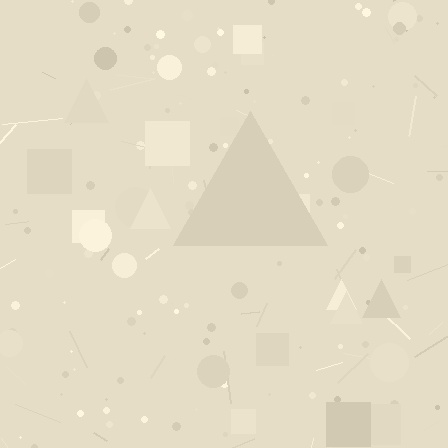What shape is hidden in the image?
A triangle is hidden in the image.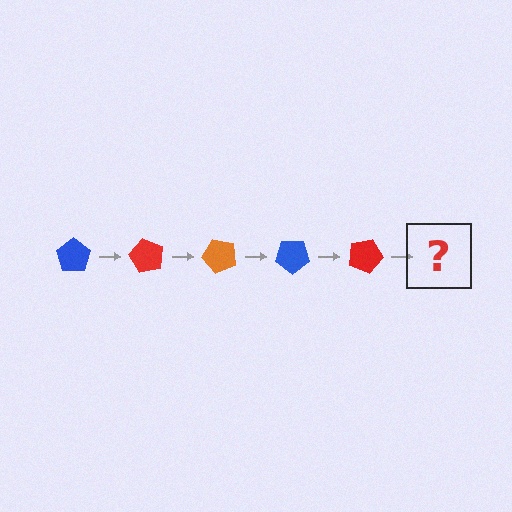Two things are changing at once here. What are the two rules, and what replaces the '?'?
The two rules are that it rotates 60 degrees each step and the color cycles through blue, red, and orange. The '?' should be an orange pentagon, rotated 300 degrees from the start.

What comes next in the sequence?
The next element should be an orange pentagon, rotated 300 degrees from the start.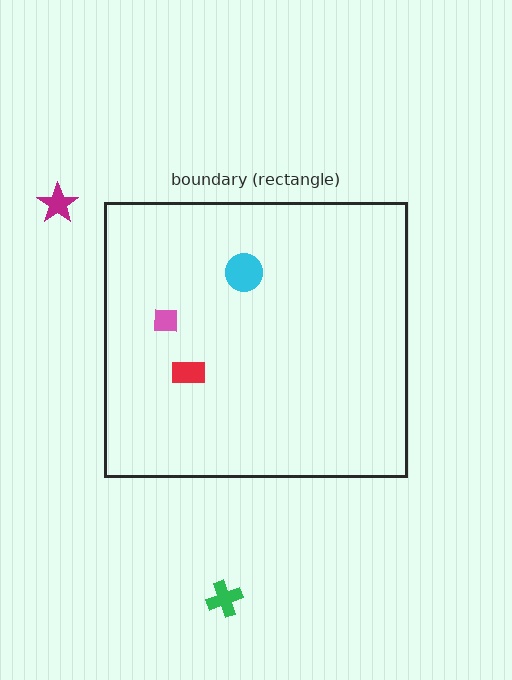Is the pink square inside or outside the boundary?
Inside.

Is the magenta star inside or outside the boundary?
Outside.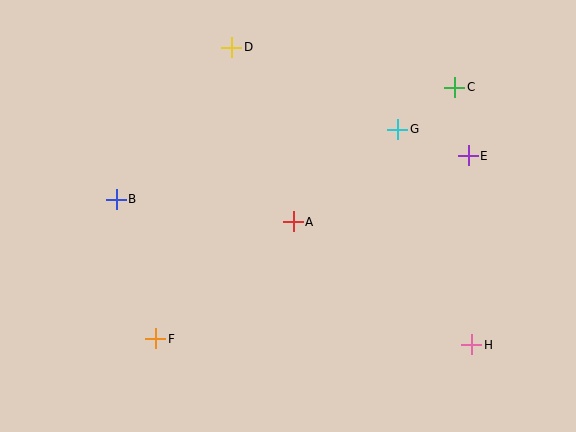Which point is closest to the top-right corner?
Point C is closest to the top-right corner.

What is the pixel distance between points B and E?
The distance between B and E is 355 pixels.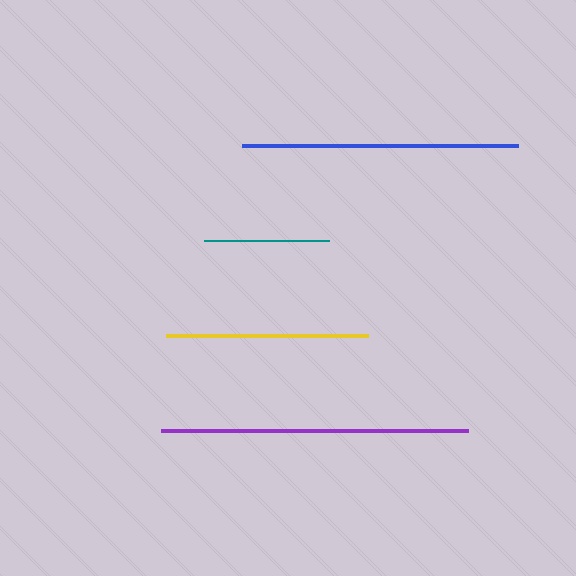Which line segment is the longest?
The purple line is the longest at approximately 307 pixels.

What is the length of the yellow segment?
The yellow segment is approximately 202 pixels long.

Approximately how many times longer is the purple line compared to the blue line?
The purple line is approximately 1.1 times the length of the blue line.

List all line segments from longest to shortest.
From longest to shortest: purple, blue, yellow, teal.